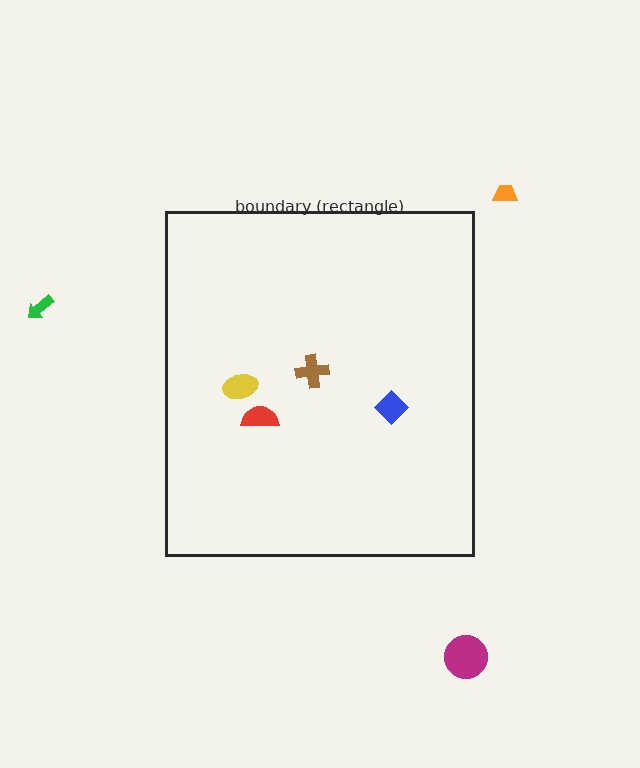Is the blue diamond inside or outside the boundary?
Inside.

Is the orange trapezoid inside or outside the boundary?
Outside.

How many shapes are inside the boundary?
4 inside, 3 outside.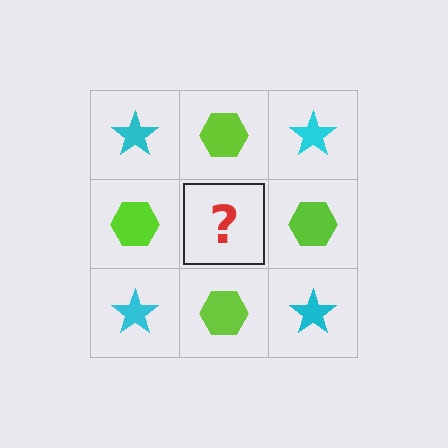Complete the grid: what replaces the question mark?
The question mark should be replaced with a cyan star.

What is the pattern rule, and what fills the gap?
The rule is that it alternates cyan star and lime hexagon in a checkerboard pattern. The gap should be filled with a cyan star.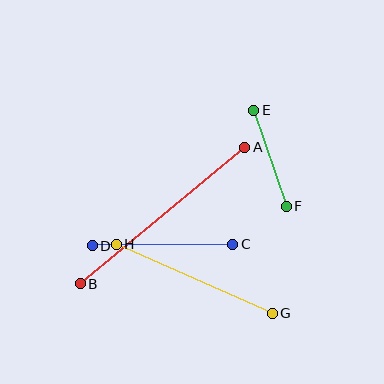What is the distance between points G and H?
The distance is approximately 170 pixels.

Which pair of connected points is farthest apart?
Points A and B are farthest apart.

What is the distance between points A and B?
The distance is approximately 214 pixels.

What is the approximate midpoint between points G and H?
The midpoint is at approximately (194, 279) pixels.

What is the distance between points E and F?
The distance is approximately 101 pixels.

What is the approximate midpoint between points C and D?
The midpoint is at approximately (163, 245) pixels.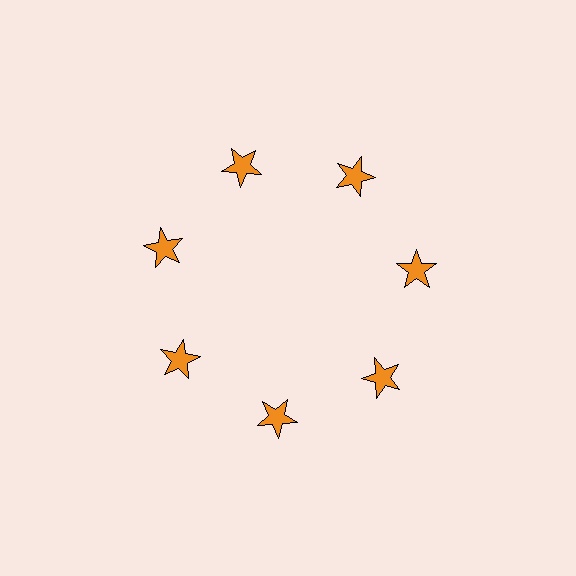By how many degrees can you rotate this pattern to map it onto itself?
The pattern maps onto itself every 51 degrees of rotation.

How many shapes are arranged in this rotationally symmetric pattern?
There are 7 shapes, arranged in 7 groups of 1.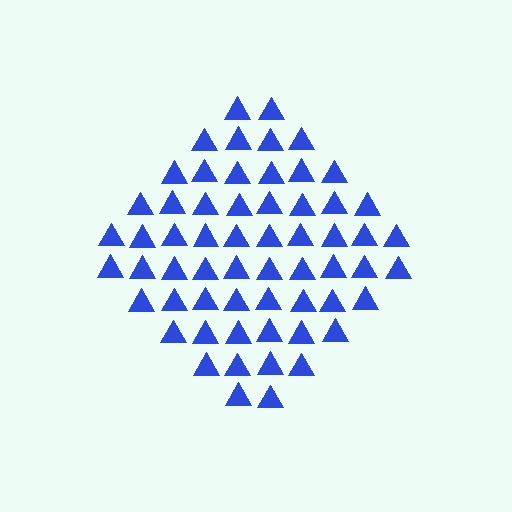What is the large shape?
The large shape is a diamond.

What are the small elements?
The small elements are triangles.